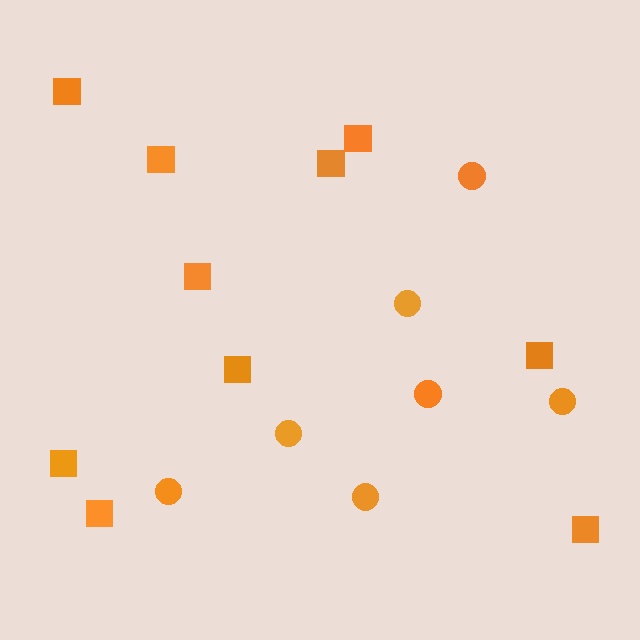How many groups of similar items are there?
There are 2 groups: one group of circles (7) and one group of squares (10).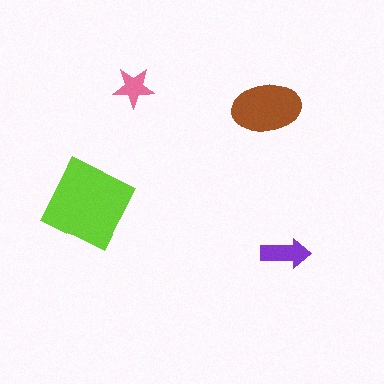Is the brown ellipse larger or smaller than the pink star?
Larger.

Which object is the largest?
The lime diamond.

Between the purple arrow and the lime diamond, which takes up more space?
The lime diamond.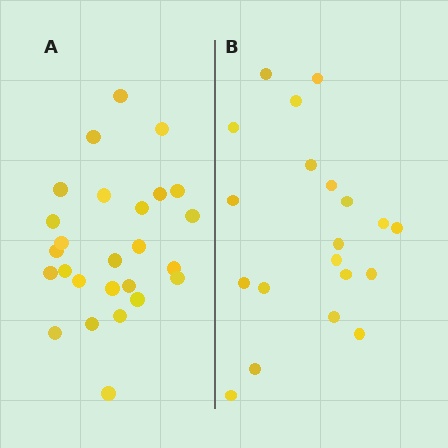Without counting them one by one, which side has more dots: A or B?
Region A (the left region) has more dots.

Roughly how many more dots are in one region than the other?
Region A has about 6 more dots than region B.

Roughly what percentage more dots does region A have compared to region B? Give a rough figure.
About 30% more.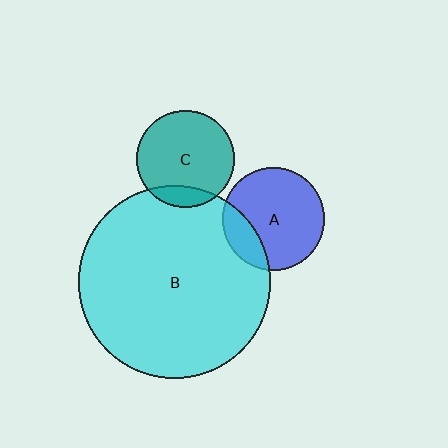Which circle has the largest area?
Circle B (cyan).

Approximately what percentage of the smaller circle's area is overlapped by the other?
Approximately 15%.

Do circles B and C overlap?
Yes.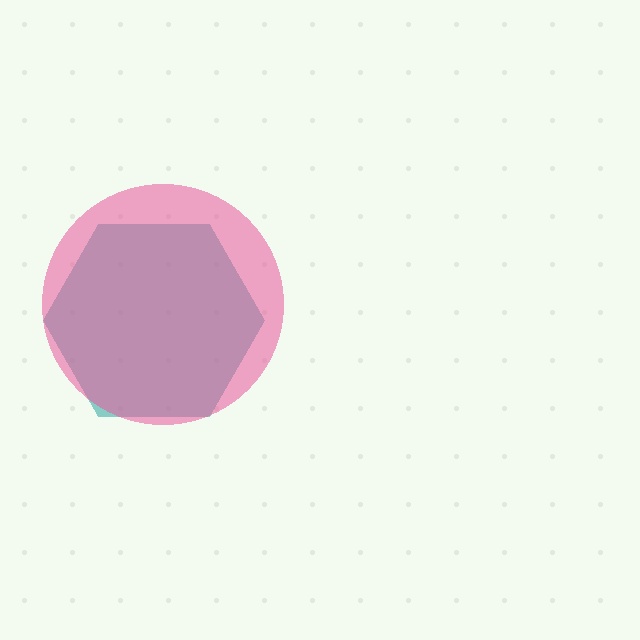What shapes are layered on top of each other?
The layered shapes are: a teal hexagon, a pink circle.